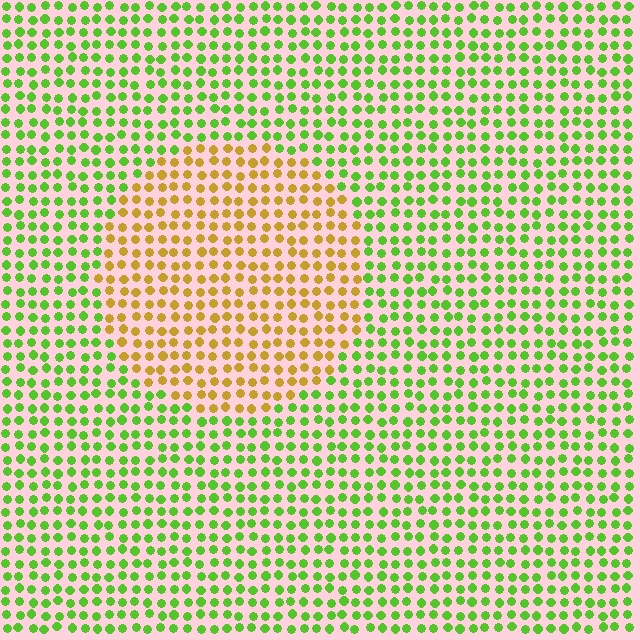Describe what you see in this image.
The image is filled with small lime elements in a uniform arrangement. A circle-shaped region is visible where the elements are tinted to a slightly different hue, forming a subtle color boundary.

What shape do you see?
I see a circle.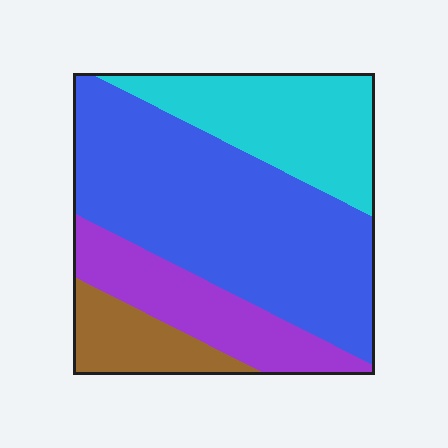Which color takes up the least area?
Brown, at roughly 10%.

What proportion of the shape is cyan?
Cyan covers 23% of the shape.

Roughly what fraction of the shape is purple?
Purple takes up between a sixth and a third of the shape.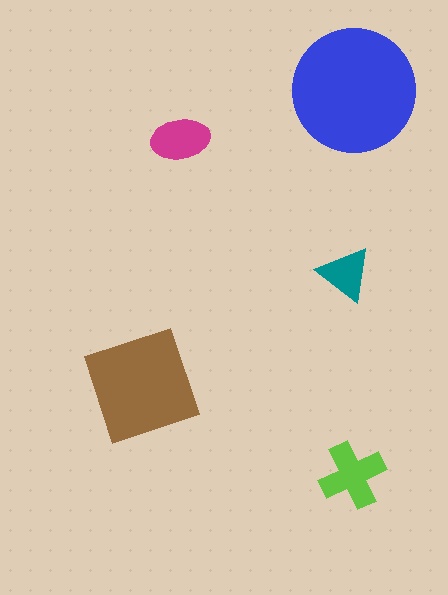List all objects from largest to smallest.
The blue circle, the brown diamond, the lime cross, the magenta ellipse, the teal triangle.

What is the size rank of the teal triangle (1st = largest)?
5th.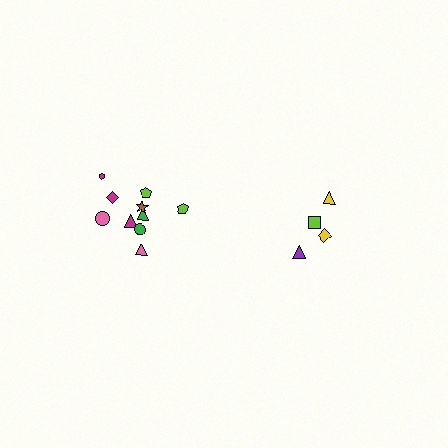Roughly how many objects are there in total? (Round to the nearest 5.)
Roughly 15 objects in total.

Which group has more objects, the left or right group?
The left group.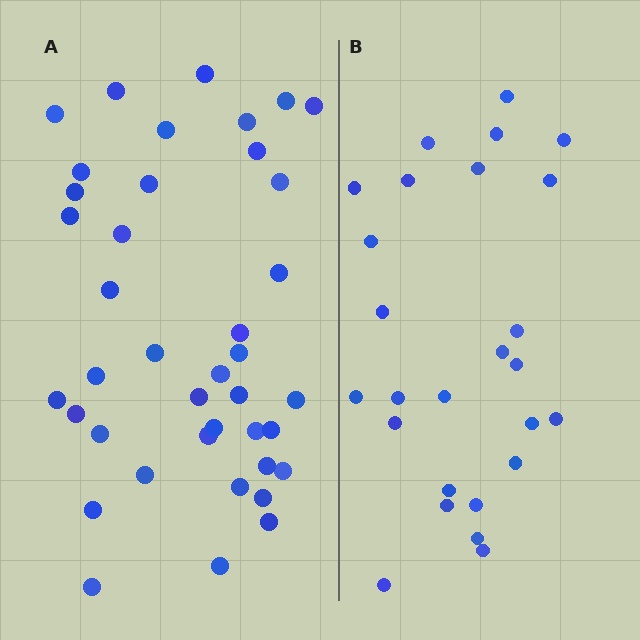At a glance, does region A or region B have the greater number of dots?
Region A (the left region) has more dots.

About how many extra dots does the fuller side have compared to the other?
Region A has approximately 15 more dots than region B.